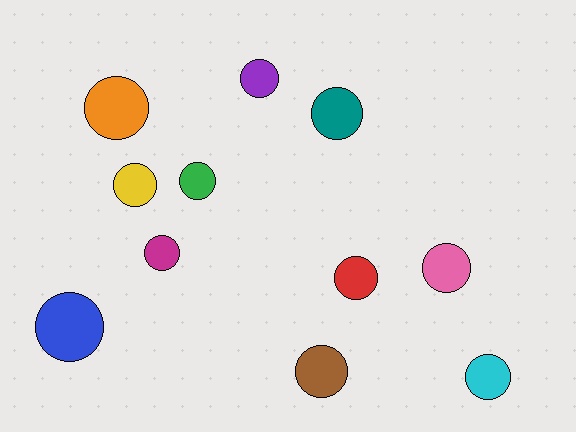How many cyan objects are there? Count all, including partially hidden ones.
There is 1 cyan object.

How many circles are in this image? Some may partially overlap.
There are 11 circles.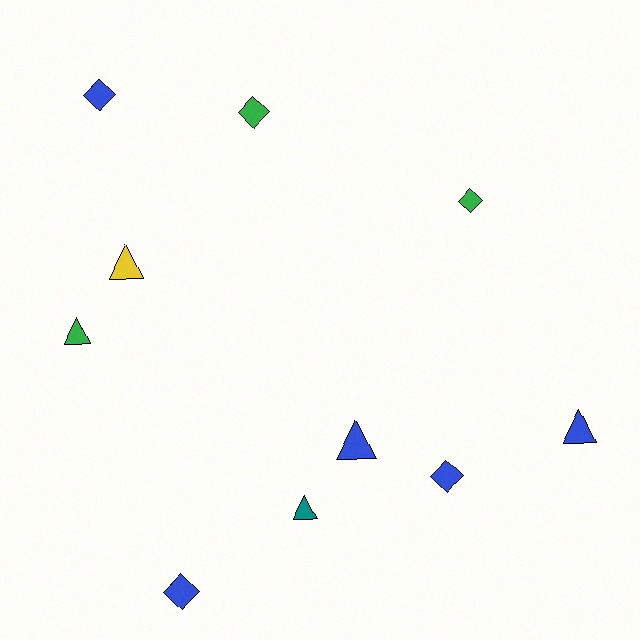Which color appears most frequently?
Blue, with 5 objects.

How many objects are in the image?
There are 10 objects.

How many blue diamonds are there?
There are 3 blue diamonds.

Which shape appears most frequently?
Diamond, with 5 objects.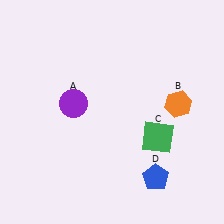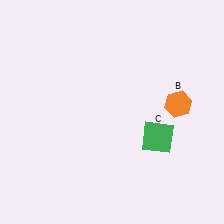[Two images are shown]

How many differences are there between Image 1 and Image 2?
There are 2 differences between the two images.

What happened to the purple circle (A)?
The purple circle (A) was removed in Image 2. It was in the top-left area of Image 1.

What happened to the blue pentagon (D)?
The blue pentagon (D) was removed in Image 2. It was in the bottom-right area of Image 1.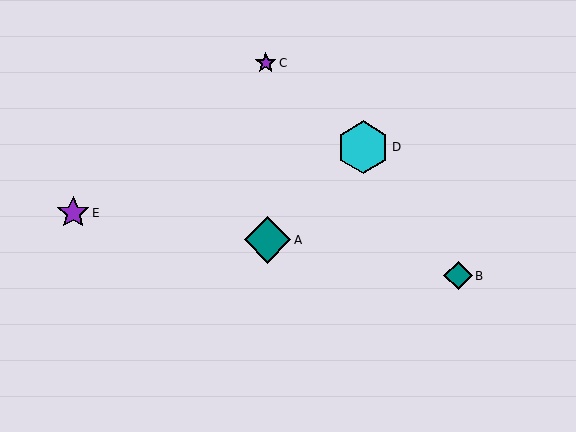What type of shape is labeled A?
Shape A is a teal diamond.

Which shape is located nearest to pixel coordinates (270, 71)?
The purple star (labeled C) at (266, 63) is nearest to that location.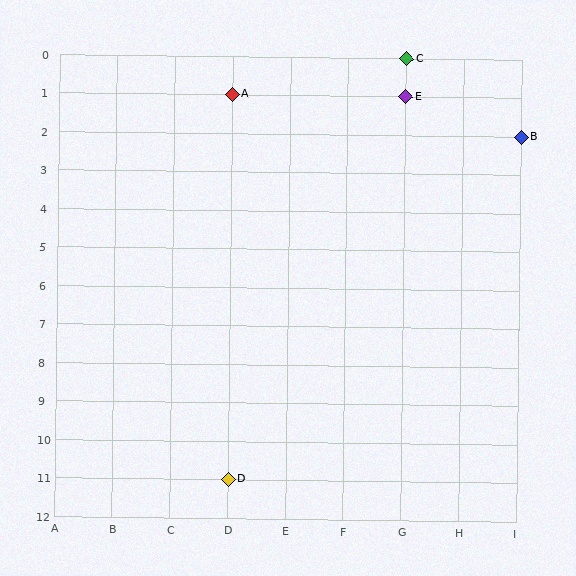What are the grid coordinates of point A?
Point A is at grid coordinates (D, 1).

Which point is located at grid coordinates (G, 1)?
Point E is at (G, 1).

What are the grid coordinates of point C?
Point C is at grid coordinates (G, 0).